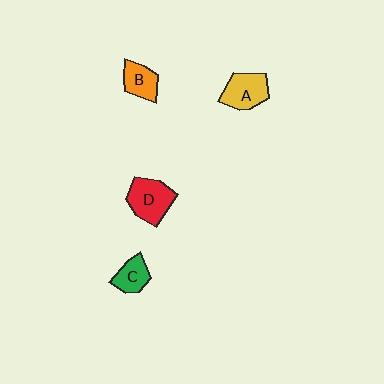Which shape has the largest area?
Shape D (red).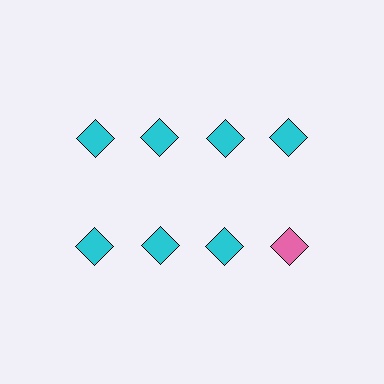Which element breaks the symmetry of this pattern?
The pink diamond in the second row, second from right column breaks the symmetry. All other shapes are cyan diamonds.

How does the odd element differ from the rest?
It has a different color: pink instead of cyan.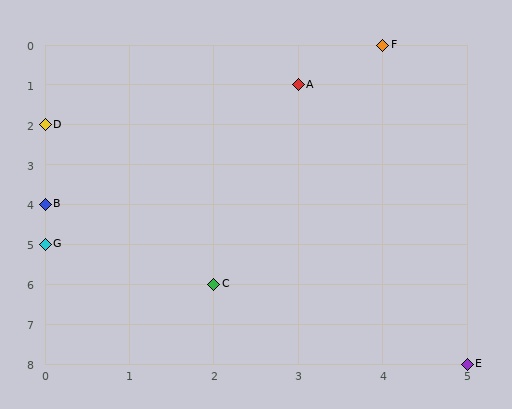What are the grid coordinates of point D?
Point D is at grid coordinates (0, 2).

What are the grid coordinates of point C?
Point C is at grid coordinates (2, 6).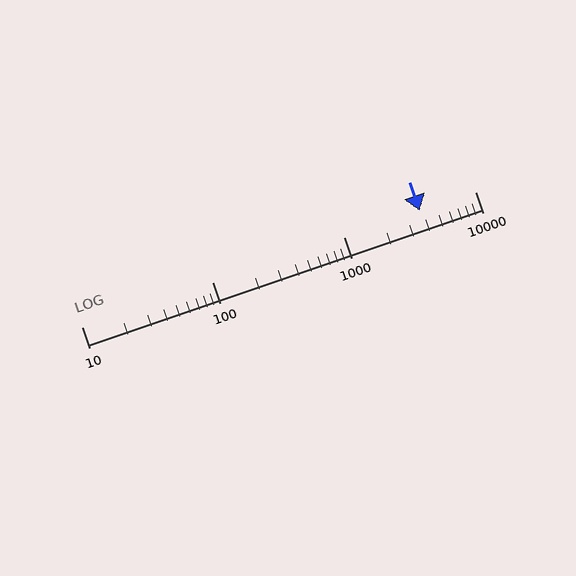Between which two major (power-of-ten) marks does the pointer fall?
The pointer is between 1000 and 10000.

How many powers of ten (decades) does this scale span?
The scale spans 3 decades, from 10 to 10000.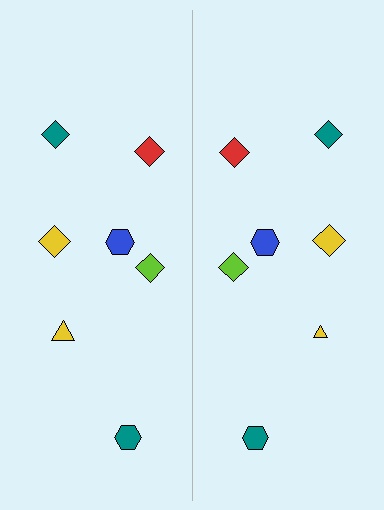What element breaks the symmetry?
The yellow triangle on the right side has a different size than its mirror counterpart.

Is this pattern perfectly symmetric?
No, the pattern is not perfectly symmetric. The yellow triangle on the right side has a different size than its mirror counterpart.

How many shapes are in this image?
There are 14 shapes in this image.